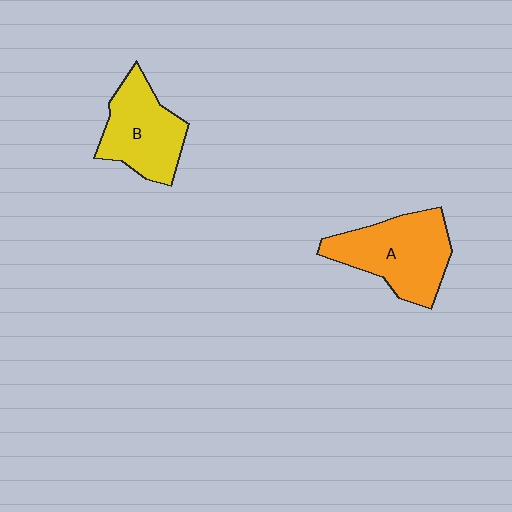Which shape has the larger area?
Shape A (orange).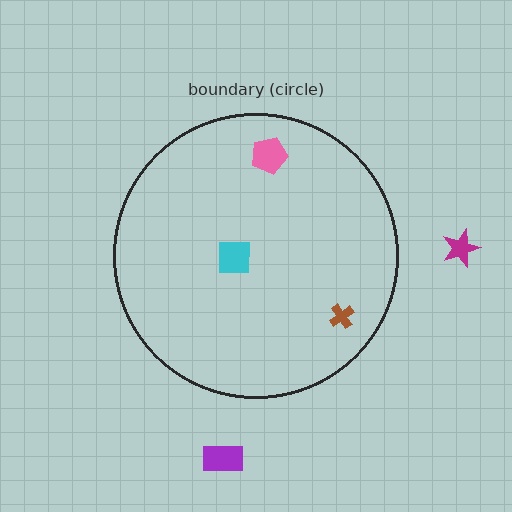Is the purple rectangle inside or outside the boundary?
Outside.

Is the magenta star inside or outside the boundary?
Outside.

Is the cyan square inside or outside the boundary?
Inside.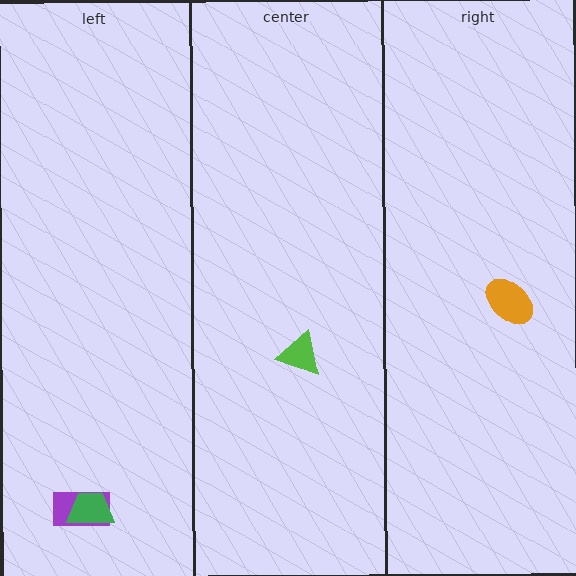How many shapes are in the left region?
2.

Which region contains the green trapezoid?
The left region.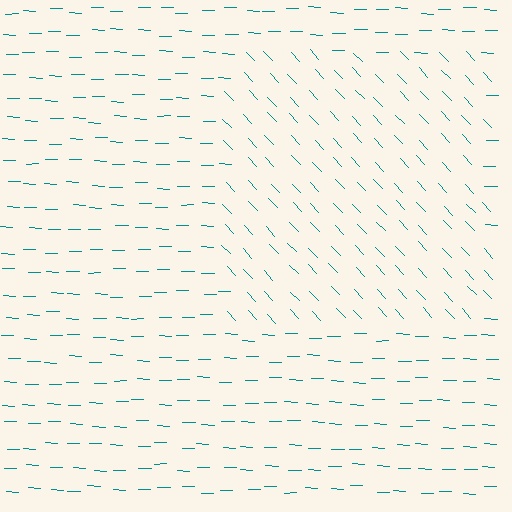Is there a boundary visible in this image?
Yes, there is a texture boundary formed by a change in line orientation.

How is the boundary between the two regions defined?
The boundary is defined purely by a change in line orientation (approximately 45 degrees difference). All lines are the same color and thickness.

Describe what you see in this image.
The image is filled with small teal line segments. A rectangle region in the image has lines oriented differently from the surrounding lines, creating a visible texture boundary.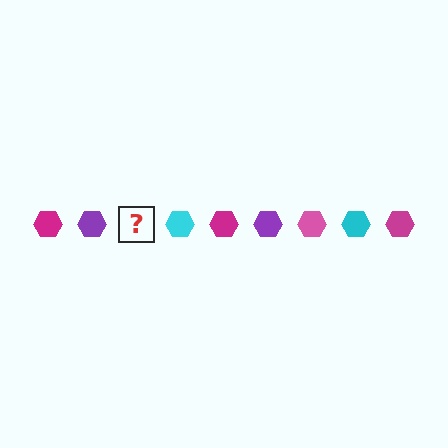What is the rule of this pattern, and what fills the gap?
The rule is that the pattern cycles through magenta, purple, pink, cyan hexagons. The gap should be filled with a pink hexagon.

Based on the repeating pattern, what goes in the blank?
The blank should be a pink hexagon.